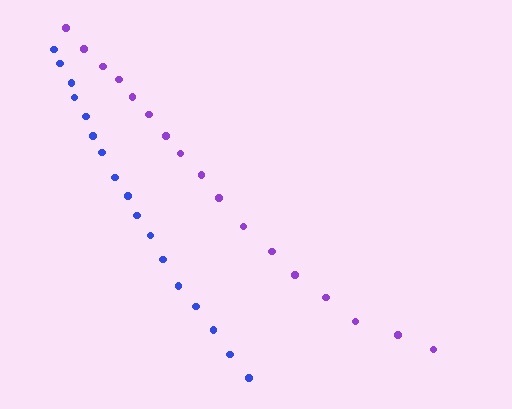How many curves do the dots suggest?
There are 2 distinct paths.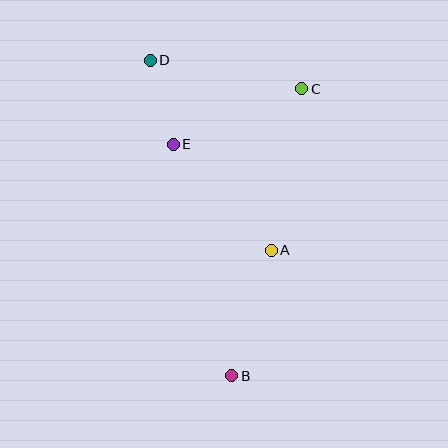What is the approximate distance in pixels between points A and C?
The distance between A and C is approximately 165 pixels.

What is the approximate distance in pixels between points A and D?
The distance between A and D is approximately 225 pixels.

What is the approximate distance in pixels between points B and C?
The distance between B and C is approximately 296 pixels.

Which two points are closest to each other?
Points D and E are closest to each other.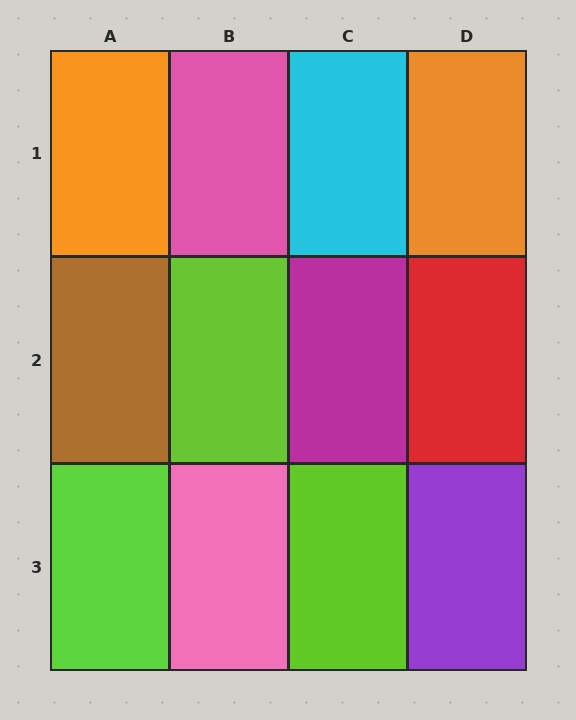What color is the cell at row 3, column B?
Pink.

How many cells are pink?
2 cells are pink.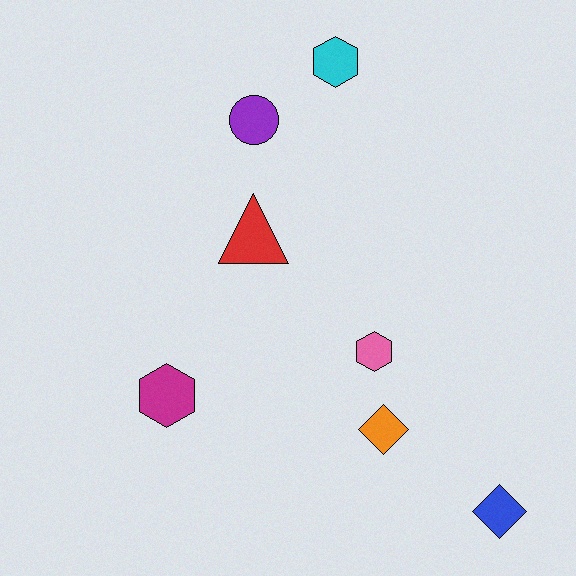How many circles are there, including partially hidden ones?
There is 1 circle.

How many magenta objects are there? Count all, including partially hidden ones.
There is 1 magenta object.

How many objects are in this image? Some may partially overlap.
There are 7 objects.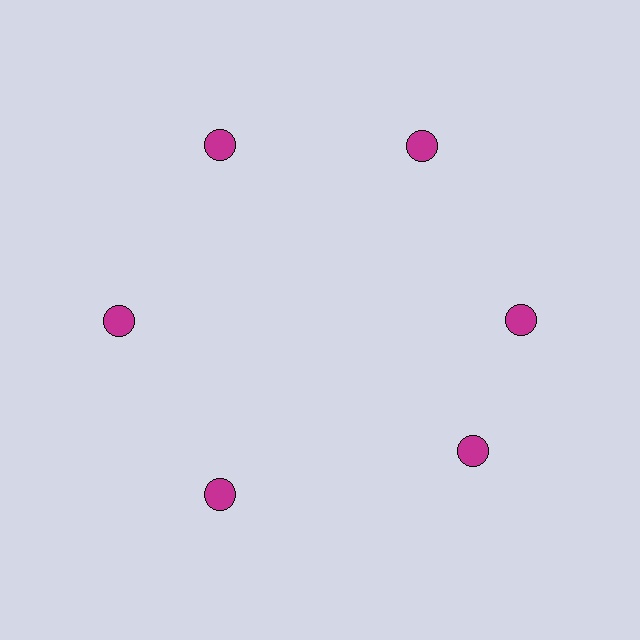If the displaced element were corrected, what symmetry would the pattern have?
It would have 6-fold rotational symmetry — the pattern would map onto itself every 60 degrees.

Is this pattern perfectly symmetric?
No. The 6 magenta circles are arranged in a ring, but one element near the 5 o'clock position is rotated out of alignment along the ring, breaking the 6-fold rotational symmetry.